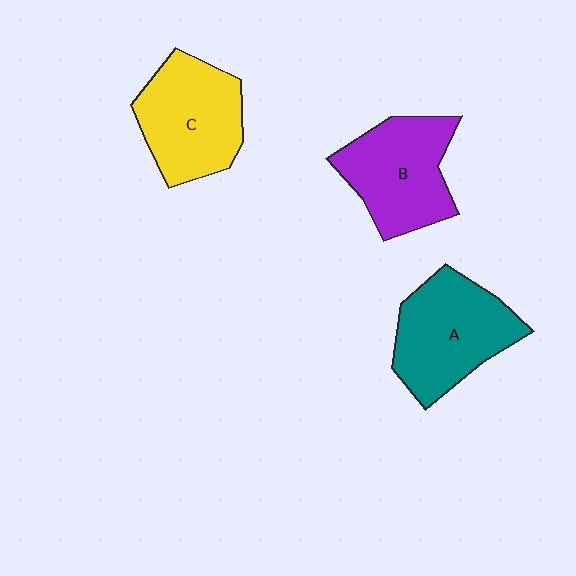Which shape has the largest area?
Shape A (teal).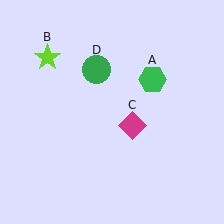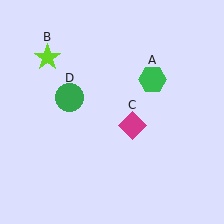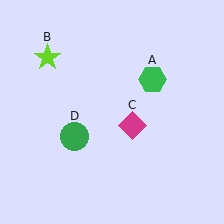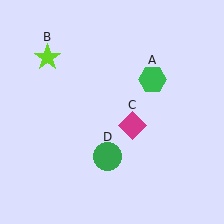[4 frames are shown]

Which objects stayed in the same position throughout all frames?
Green hexagon (object A) and lime star (object B) and magenta diamond (object C) remained stationary.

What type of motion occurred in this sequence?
The green circle (object D) rotated counterclockwise around the center of the scene.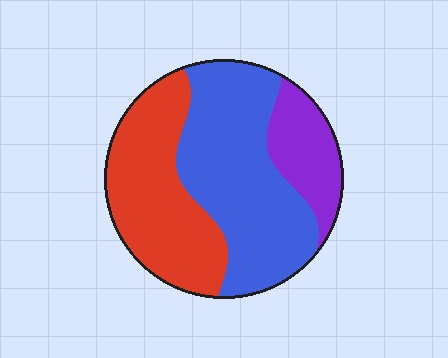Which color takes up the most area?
Blue, at roughly 45%.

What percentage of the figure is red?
Red takes up about three eighths (3/8) of the figure.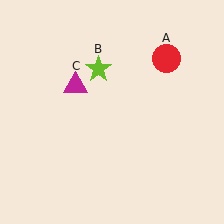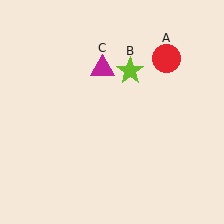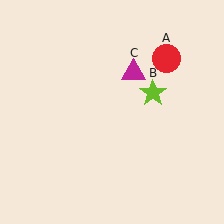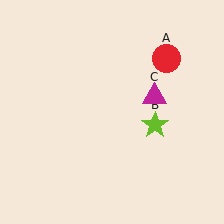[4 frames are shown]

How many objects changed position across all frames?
2 objects changed position: lime star (object B), magenta triangle (object C).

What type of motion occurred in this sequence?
The lime star (object B), magenta triangle (object C) rotated clockwise around the center of the scene.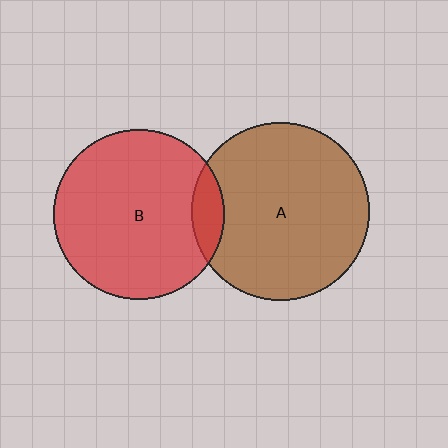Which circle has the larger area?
Circle A (brown).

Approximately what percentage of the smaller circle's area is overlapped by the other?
Approximately 10%.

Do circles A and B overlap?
Yes.